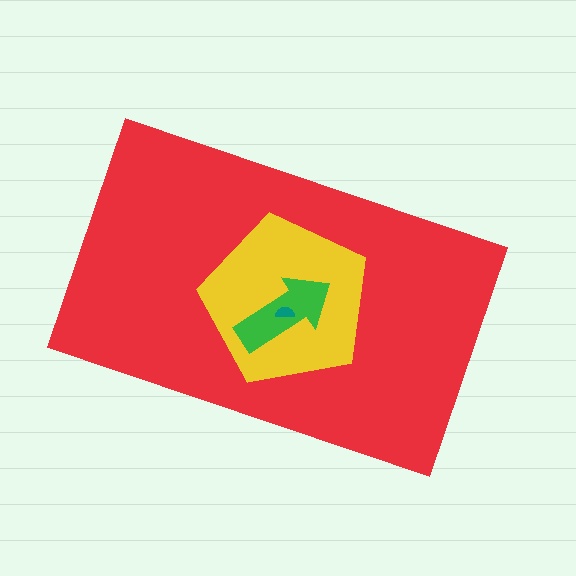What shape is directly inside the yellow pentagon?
The green arrow.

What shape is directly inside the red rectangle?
The yellow pentagon.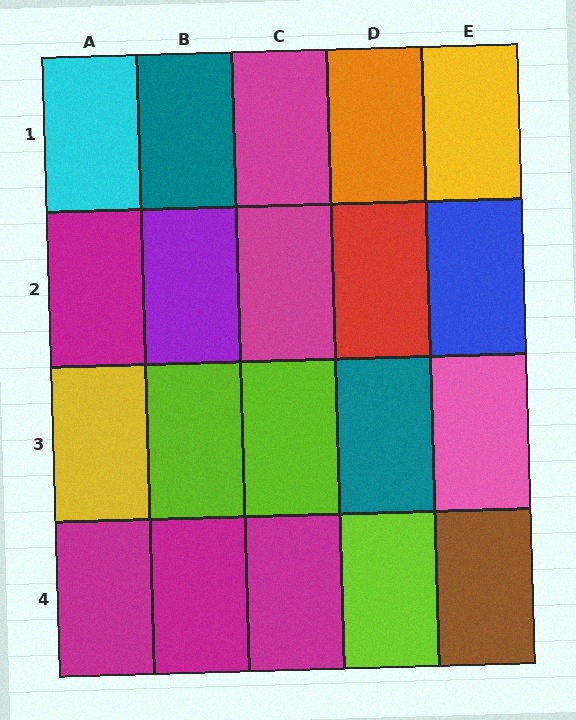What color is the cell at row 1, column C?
Magenta.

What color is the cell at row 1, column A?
Cyan.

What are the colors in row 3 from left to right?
Yellow, lime, lime, teal, pink.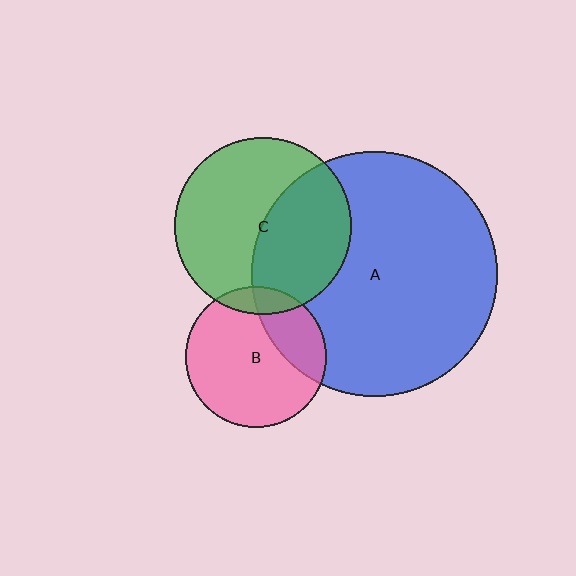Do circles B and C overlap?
Yes.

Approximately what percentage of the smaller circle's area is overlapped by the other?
Approximately 10%.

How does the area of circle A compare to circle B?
Approximately 3.0 times.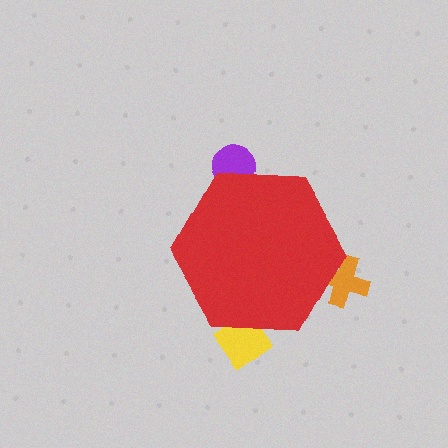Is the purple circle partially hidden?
Yes, the purple circle is partially hidden behind the red hexagon.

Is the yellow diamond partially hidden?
Yes, the yellow diamond is partially hidden behind the red hexagon.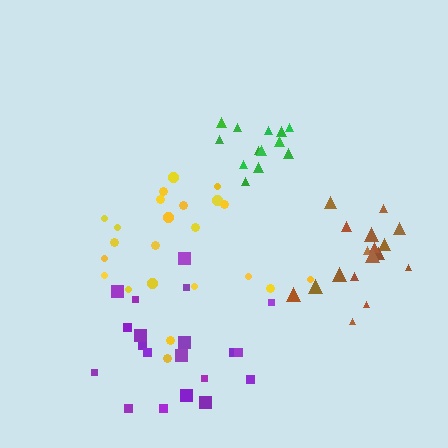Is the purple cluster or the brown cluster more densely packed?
Brown.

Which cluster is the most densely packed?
Green.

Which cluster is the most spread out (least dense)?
Yellow.